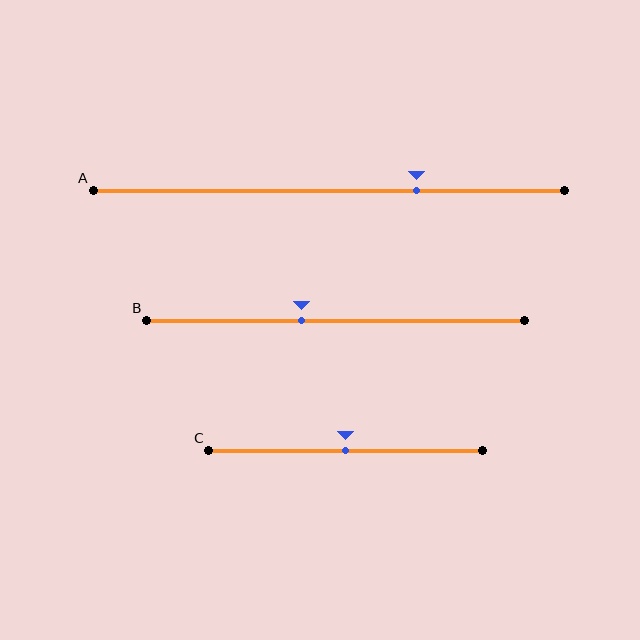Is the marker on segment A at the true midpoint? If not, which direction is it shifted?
No, the marker on segment A is shifted to the right by about 18% of the segment length.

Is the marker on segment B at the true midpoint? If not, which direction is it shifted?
No, the marker on segment B is shifted to the left by about 9% of the segment length.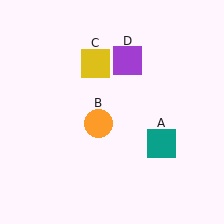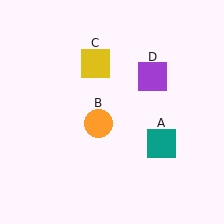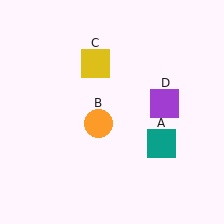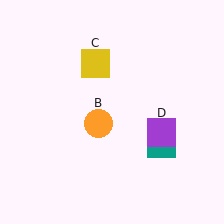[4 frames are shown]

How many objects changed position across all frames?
1 object changed position: purple square (object D).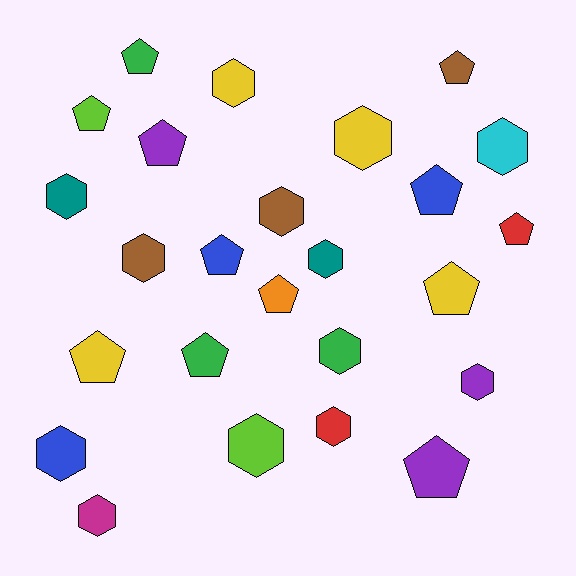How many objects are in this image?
There are 25 objects.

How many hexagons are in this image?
There are 13 hexagons.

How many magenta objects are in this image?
There is 1 magenta object.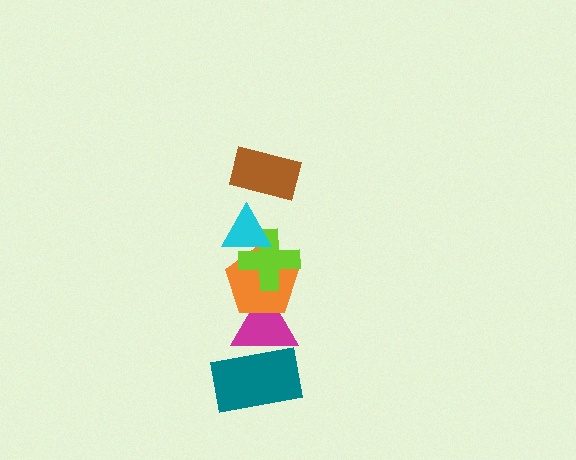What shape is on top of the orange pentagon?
The lime cross is on top of the orange pentagon.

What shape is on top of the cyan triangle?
The brown rectangle is on top of the cyan triangle.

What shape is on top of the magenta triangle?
The orange pentagon is on top of the magenta triangle.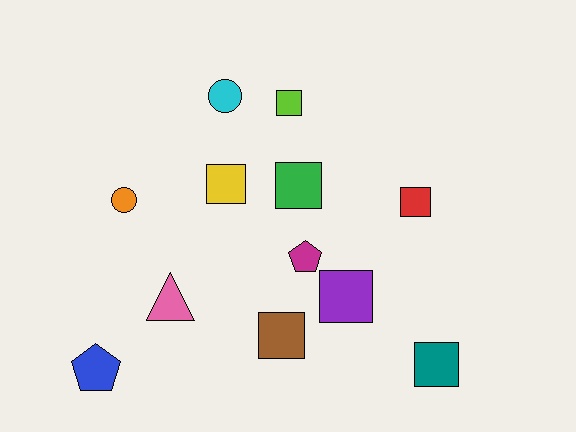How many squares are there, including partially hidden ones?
There are 7 squares.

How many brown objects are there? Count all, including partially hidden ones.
There is 1 brown object.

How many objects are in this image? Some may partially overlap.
There are 12 objects.